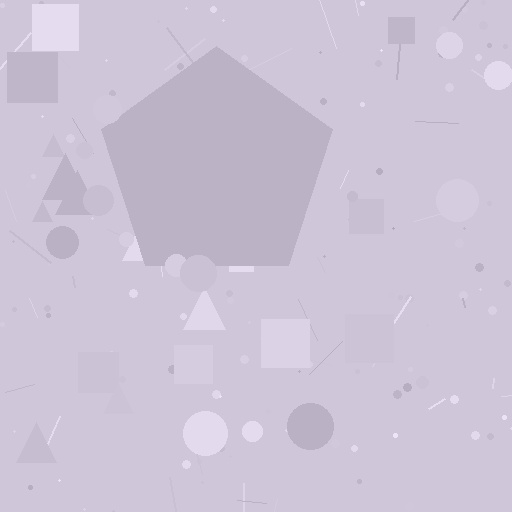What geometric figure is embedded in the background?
A pentagon is embedded in the background.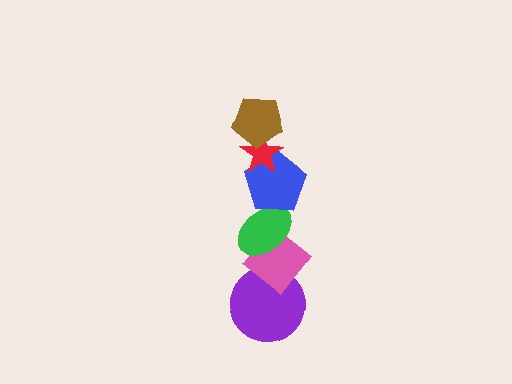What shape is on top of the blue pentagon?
The red star is on top of the blue pentagon.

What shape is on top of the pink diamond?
The green ellipse is on top of the pink diamond.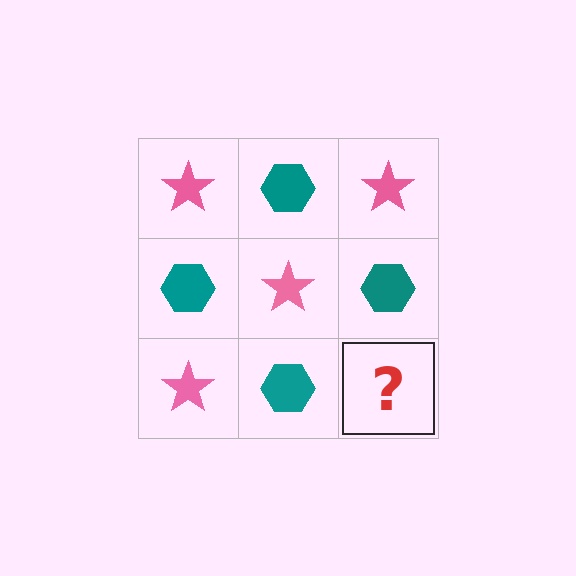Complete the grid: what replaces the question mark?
The question mark should be replaced with a pink star.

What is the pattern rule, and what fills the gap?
The rule is that it alternates pink star and teal hexagon in a checkerboard pattern. The gap should be filled with a pink star.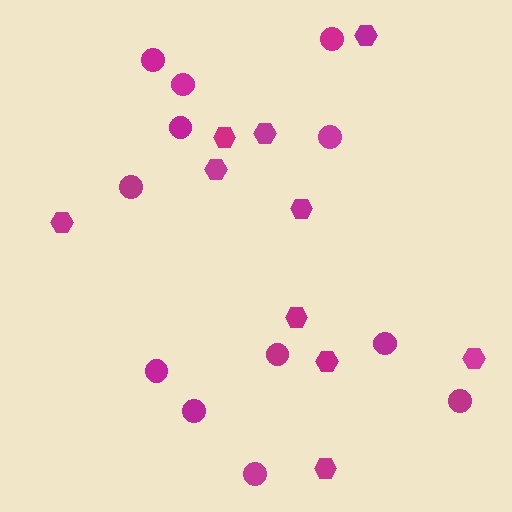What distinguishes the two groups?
There are 2 groups: one group of circles (12) and one group of hexagons (10).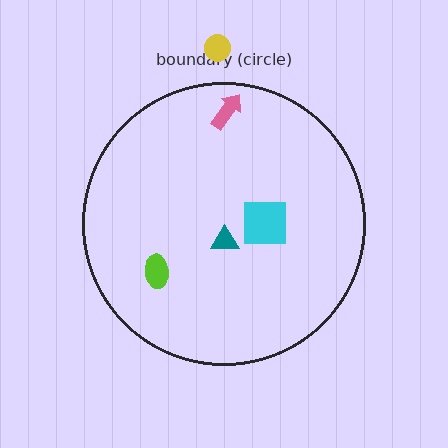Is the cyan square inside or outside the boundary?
Inside.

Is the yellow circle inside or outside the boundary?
Outside.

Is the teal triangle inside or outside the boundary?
Inside.